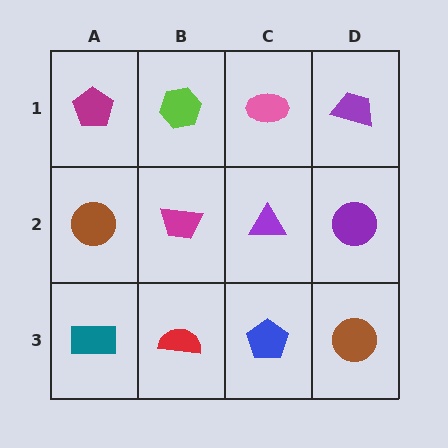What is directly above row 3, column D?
A purple circle.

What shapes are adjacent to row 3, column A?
A brown circle (row 2, column A), a red semicircle (row 3, column B).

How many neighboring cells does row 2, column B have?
4.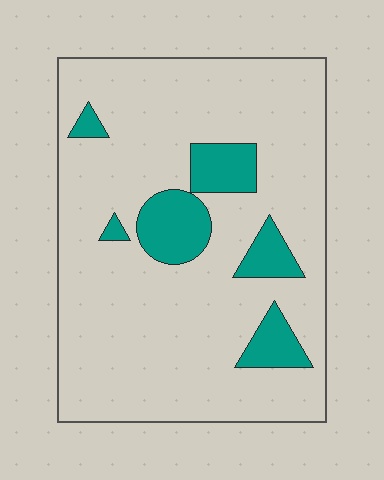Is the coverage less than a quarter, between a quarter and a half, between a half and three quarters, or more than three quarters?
Less than a quarter.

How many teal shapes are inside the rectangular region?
6.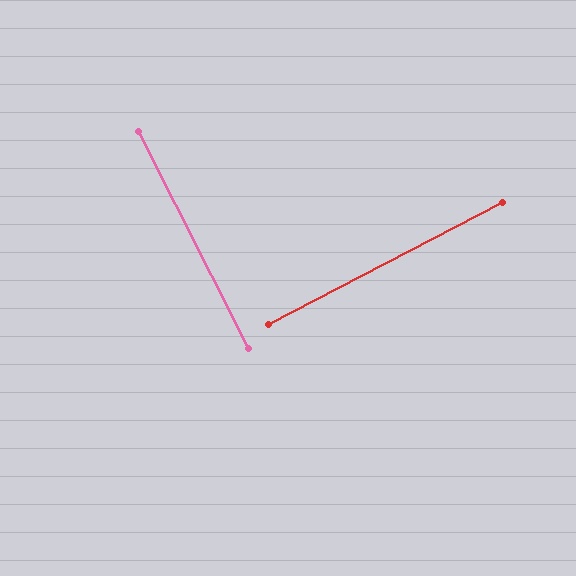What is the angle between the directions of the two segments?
Approximately 89 degrees.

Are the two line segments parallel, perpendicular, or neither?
Perpendicular — they meet at approximately 89°.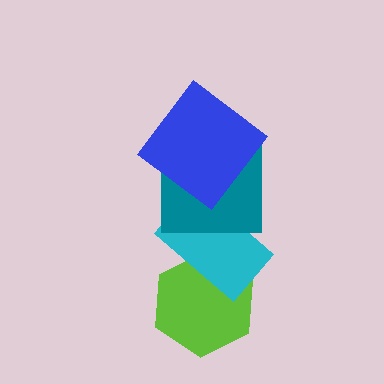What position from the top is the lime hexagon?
The lime hexagon is 4th from the top.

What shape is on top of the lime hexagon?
The cyan rectangle is on top of the lime hexagon.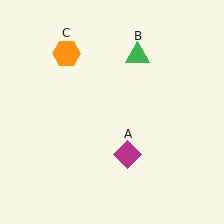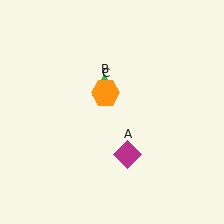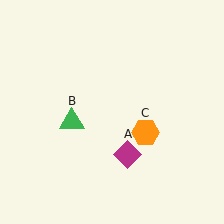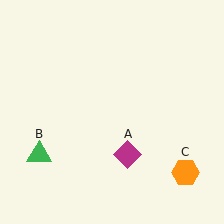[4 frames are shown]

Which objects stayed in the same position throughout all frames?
Magenta diamond (object A) remained stationary.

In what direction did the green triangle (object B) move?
The green triangle (object B) moved down and to the left.